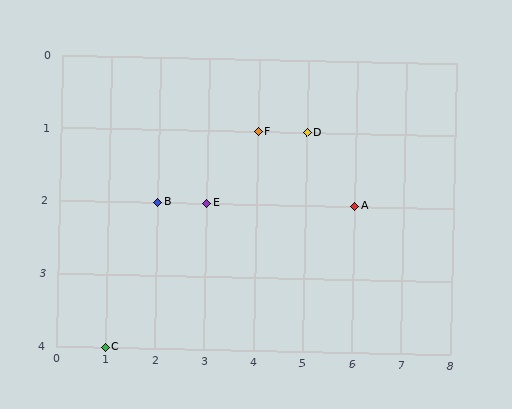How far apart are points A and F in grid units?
Points A and F are 2 columns and 1 row apart (about 2.2 grid units diagonally).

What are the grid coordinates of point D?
Point D is at grid coordinates (5, 1).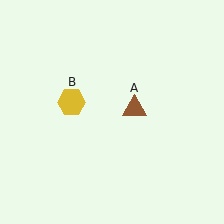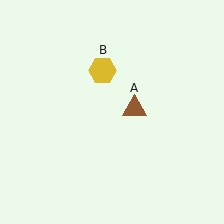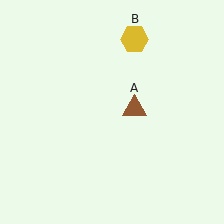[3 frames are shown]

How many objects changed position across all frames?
1 object changed position: yellow hexagon (object B).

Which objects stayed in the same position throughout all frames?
Brown triangle (object A) remained stationary.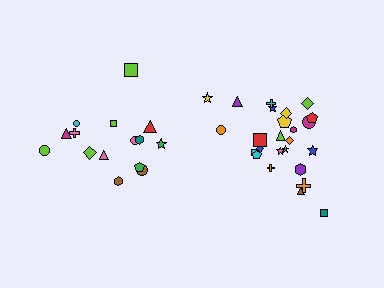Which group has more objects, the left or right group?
The right group.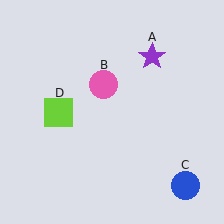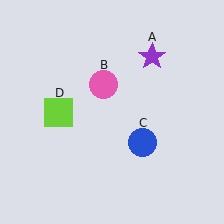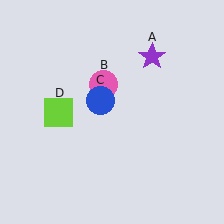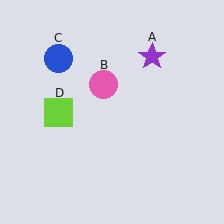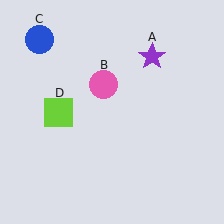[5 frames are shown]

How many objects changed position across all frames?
1 object changed position: blue circle (object C).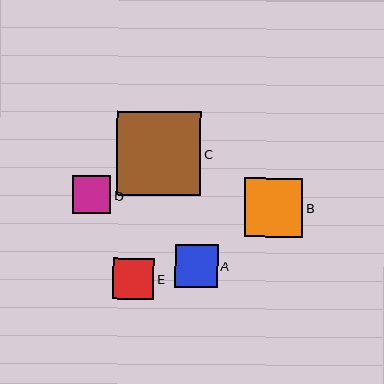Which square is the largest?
Square C is the largest with a size of approximately 84 pixels.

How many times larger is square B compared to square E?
Square B is approximately 1.4 times the size of square E.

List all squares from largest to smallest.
From largest to smallest: C, B, A, E, D.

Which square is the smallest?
Square D is the smallest with a size of approximately 38 pixels.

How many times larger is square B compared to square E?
Square B is approximately 1.4 times the size of square E.